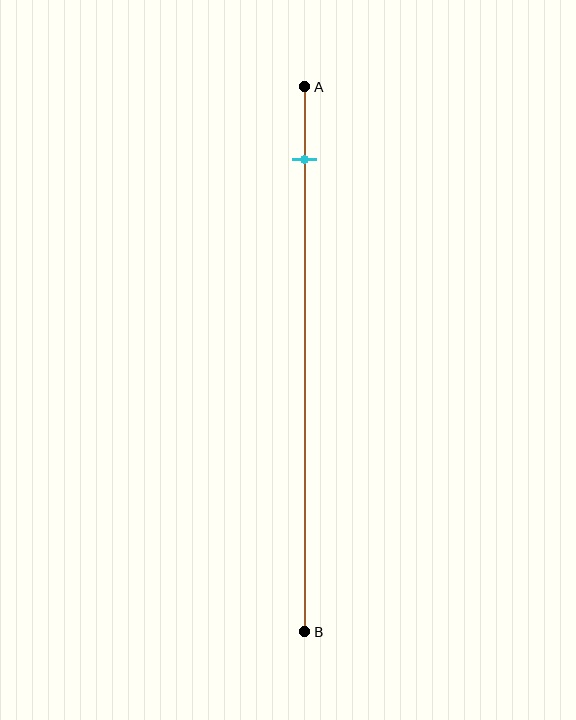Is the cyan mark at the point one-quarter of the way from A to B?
No, the mark is at about 15% from A, not at the 25% one-quarter point.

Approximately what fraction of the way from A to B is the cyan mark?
The cyan mark is approximately 15% of the way from A to B.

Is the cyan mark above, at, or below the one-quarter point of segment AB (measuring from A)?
The cyan mark is above the one-quarter point of segment AB.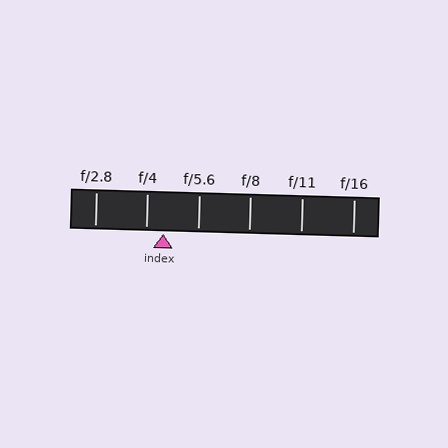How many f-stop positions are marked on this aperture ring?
There are 6 f-stop positions marked.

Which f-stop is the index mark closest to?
The index mark is closest to f/4.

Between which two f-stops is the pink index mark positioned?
The index mark is between f/4 and f/5.6.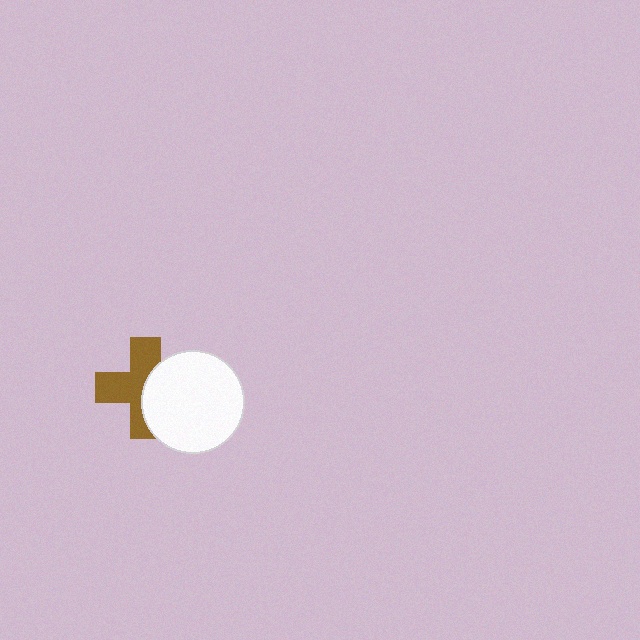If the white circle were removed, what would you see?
You would see the complete brown cross.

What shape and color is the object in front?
The object in front is a white circle.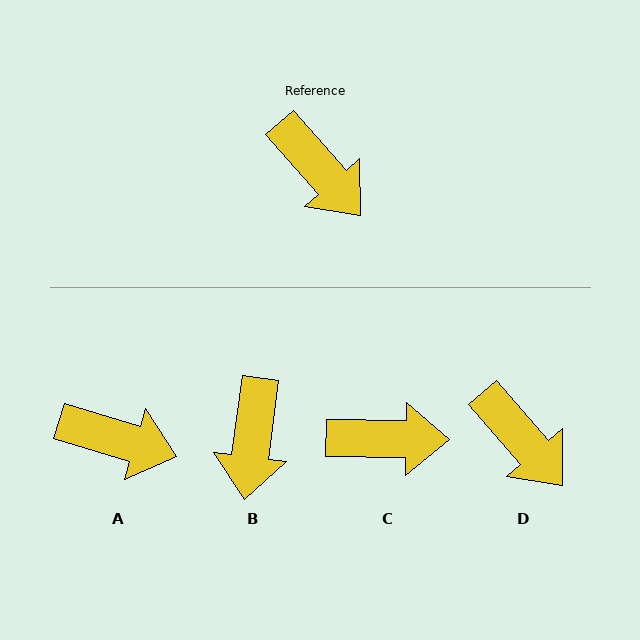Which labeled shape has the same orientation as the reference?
D.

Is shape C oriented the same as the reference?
No, it is off by about 48 degrees.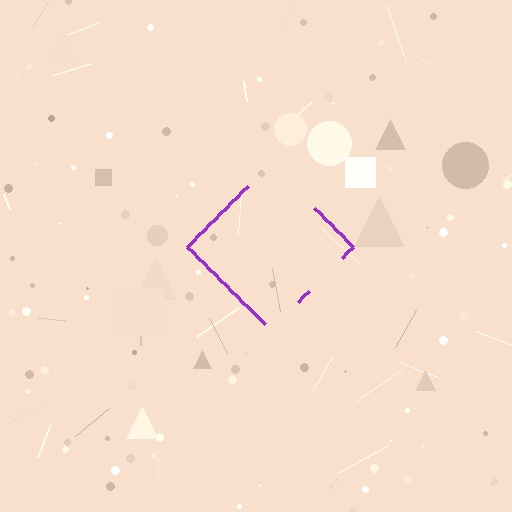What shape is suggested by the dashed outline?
The dashed outline suggests a diamond.